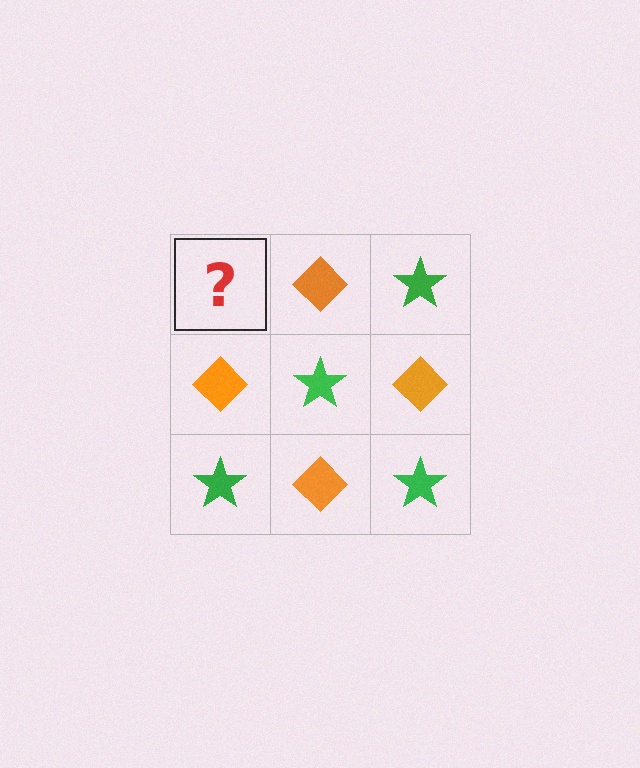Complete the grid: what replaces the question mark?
The question mark should be replaced with a green star.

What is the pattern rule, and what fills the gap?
The rule is that it alternates green star and orange diamond in a checkerboard pattern. The gap should be filled with a green star.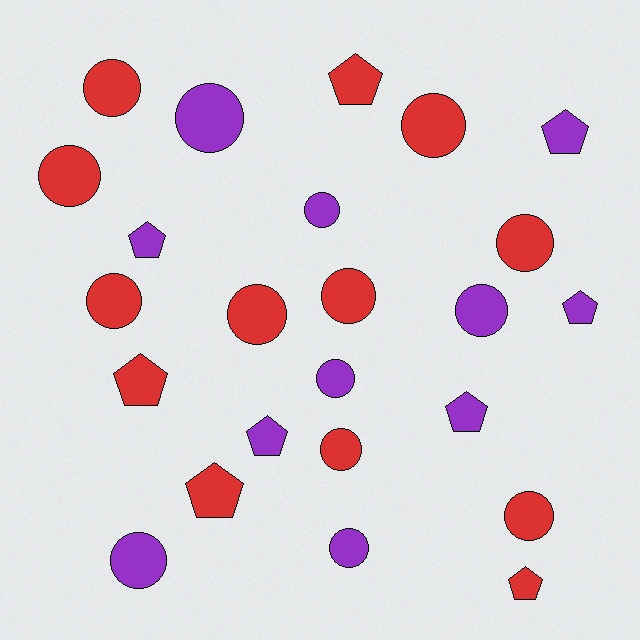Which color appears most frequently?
Red, with 13 objects.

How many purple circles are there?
There are 6 purple circles.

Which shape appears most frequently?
Circle, with 15 objects.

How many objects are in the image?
There are 24 objects.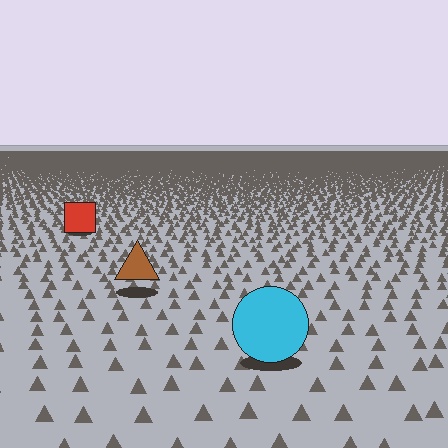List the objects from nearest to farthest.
From nearest to farthest: the cyan circle, the brown triangle, the red square.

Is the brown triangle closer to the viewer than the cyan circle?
No. The cyan circle is closer — you can tell from the texture gradient: the ground texture is coarser near it.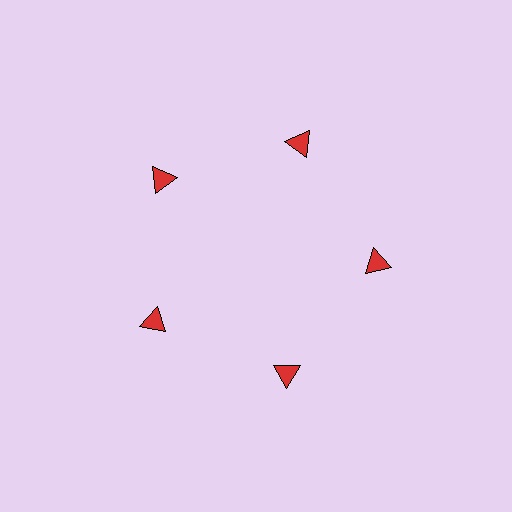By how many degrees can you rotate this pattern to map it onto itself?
The pattern maps onto itself every 72 degrees of rotation.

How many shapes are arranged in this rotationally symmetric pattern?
There are 5 shapes, arranged in 5 groups of 1.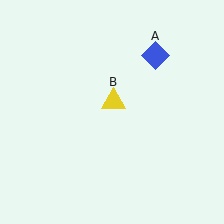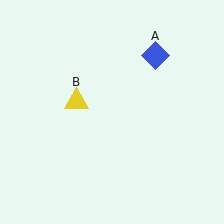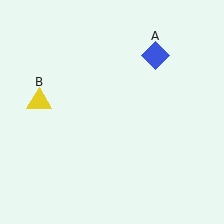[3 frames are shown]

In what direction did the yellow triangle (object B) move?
The yellow triangle (object B) moved left.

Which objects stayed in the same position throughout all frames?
Blue diamond (object A) remained stationary.